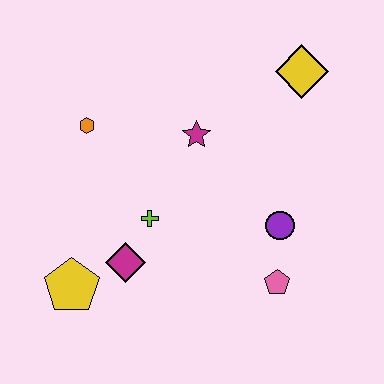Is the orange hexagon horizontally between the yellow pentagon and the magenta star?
Yes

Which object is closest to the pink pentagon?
The purple circle is closest to the pink pentagon.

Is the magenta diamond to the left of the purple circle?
Yes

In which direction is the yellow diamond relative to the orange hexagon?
The yellow diamond is to the right of the orange hexagon.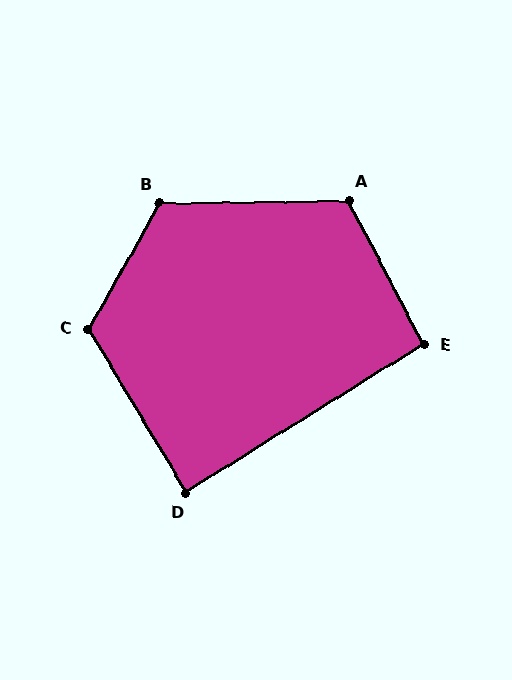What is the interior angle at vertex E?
Approximately 94 degrees (approximately right).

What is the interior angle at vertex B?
Approximately 120 degrees (obtuse).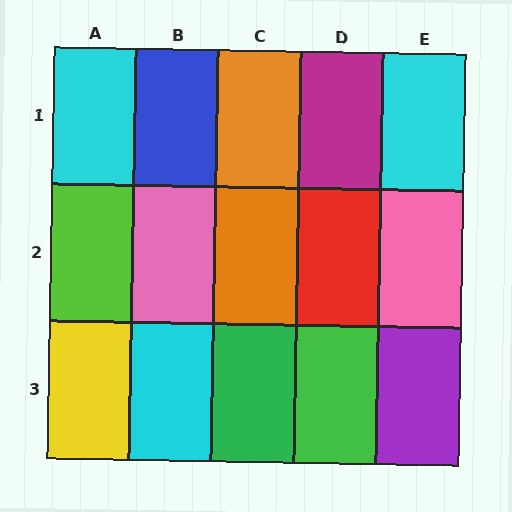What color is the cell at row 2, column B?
Pink.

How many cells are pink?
2 cells are pink.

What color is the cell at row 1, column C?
Orange.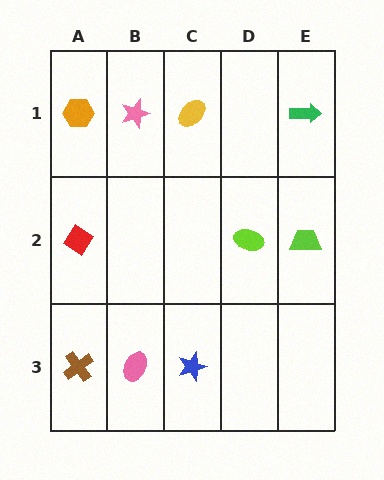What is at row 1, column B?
A pink star.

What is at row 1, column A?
An orange hexagon.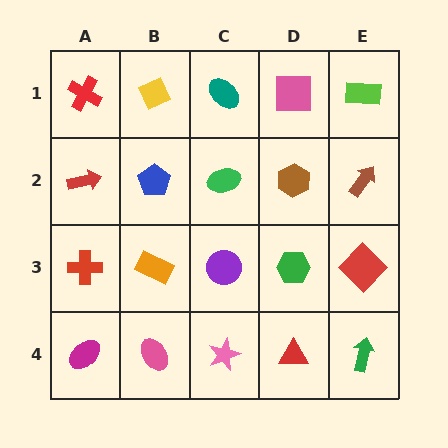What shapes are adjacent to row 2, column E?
A lime rectangle (row 1, column E), a red diamond (row 3, column E), a brown hexagon (row 2, column D).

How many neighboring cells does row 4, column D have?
3.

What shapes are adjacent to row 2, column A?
A red cross (row 1, column A), a red cross (row 3, column A), a blue pentagon (row 2, column B).